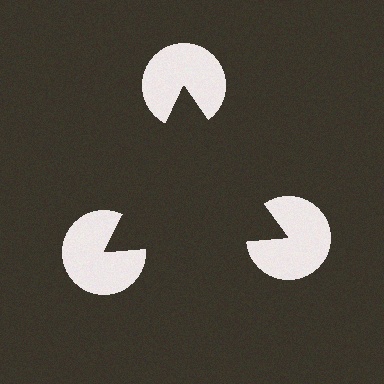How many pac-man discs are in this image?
There are 3 — one at each vertex of the illusory triangle.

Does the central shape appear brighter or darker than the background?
It typically appears slightly darker than the background, even though no actual brightness change is drawn.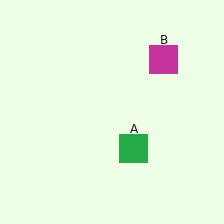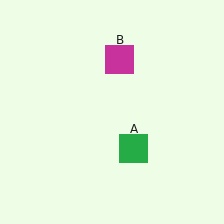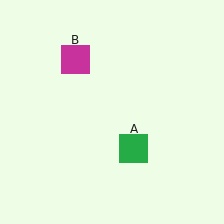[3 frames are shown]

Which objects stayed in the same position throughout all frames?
Green square (object A) remained stationary.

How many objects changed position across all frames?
1 object changed position: magenta square (object B).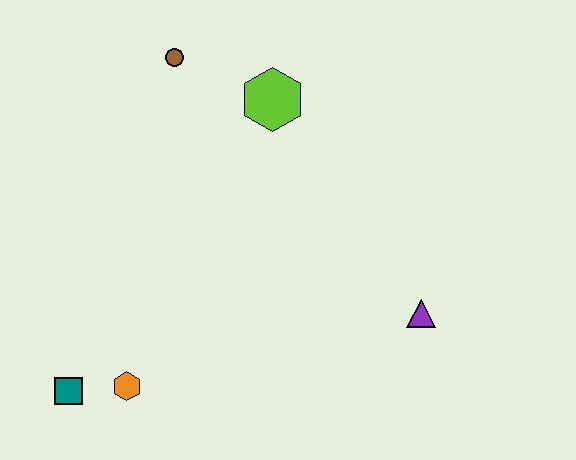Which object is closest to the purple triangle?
The lime hexagon is closest to the purple triangle.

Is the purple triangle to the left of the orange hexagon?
No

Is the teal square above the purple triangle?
No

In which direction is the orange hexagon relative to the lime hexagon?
The orange hexagon is below the lime hexagon.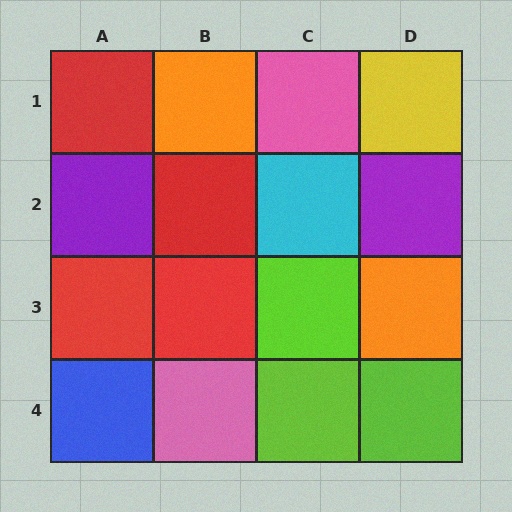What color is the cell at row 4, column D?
Lime.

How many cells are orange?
2 cells are orange.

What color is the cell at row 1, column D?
Yellow.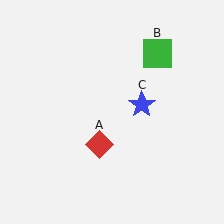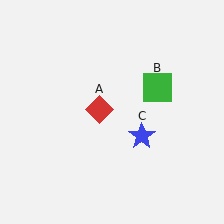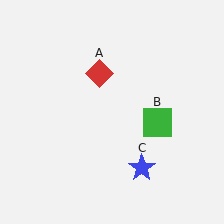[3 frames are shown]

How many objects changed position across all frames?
3 objects changed position: red diamond (object A), green square (object B), blue star (object C).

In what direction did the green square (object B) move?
The green square (object B) moved down.